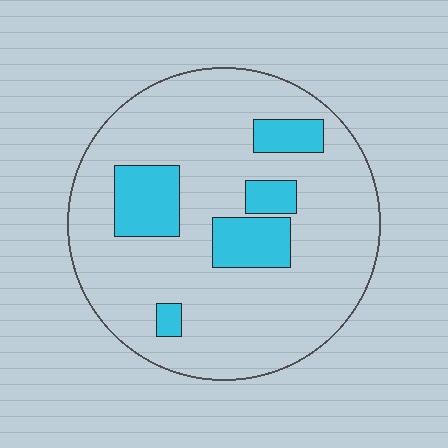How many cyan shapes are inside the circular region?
5.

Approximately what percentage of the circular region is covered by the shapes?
Approximately 20%.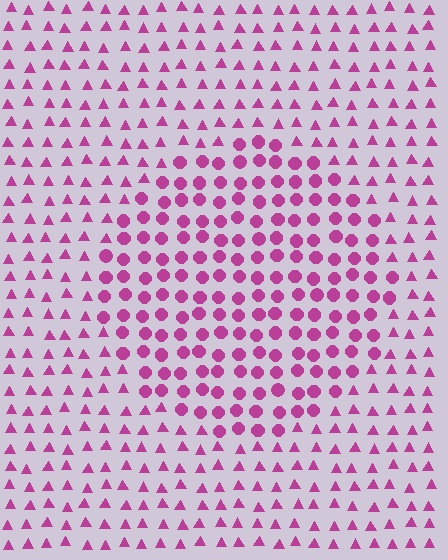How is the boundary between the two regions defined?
The boundary is defined by a change in element shape: circles inside vs. triangles outside. All elements share the same color and spacing.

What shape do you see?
I see a circle.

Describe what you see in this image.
The image is filled with small magenta elements arranged in a uniform grid. A circle-shaped region contains circles, while the surrounding area contains triangles. The boundary is defined purely by the change in element shape.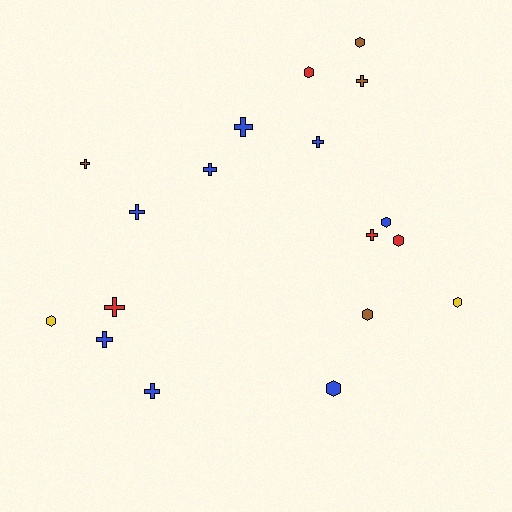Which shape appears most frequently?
Cross, with 10 objects.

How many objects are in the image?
There are 18 objects.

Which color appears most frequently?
Blue, with 8 objects.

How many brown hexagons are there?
There are 2 brown hexagons.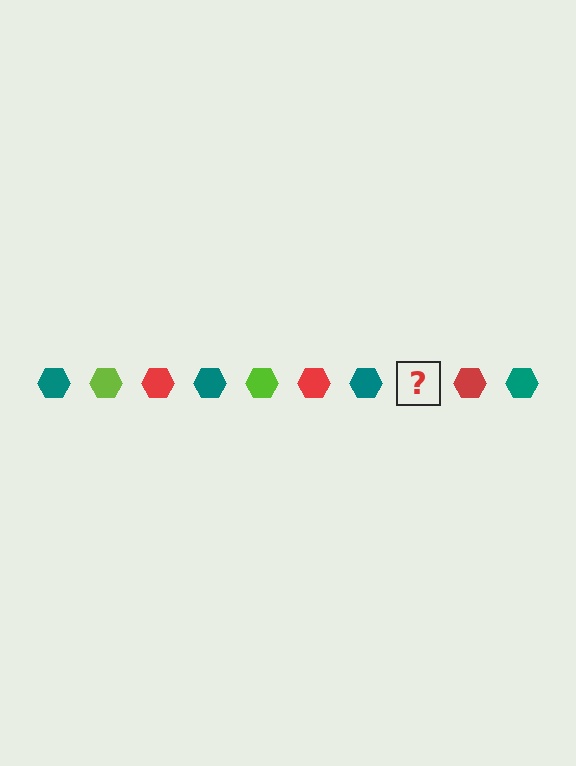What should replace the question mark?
The question mark should be replaced with a lime hexagon.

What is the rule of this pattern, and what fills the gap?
The rule is that the pattern cycles through teal, lime, red hexagons. The gap should be filled with a lime hexagon.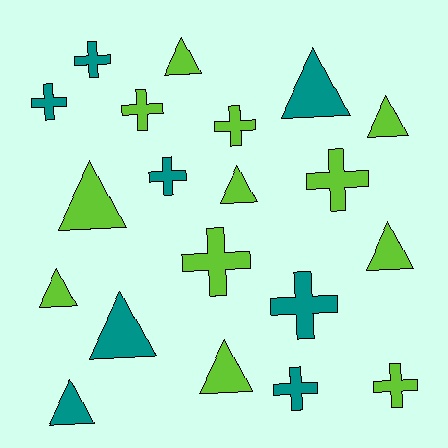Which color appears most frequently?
Lime, with 12 objects.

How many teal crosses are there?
There are 5 teal crosses.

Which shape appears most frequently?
Cross, with 10 objects.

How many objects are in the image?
There are 20 objects.